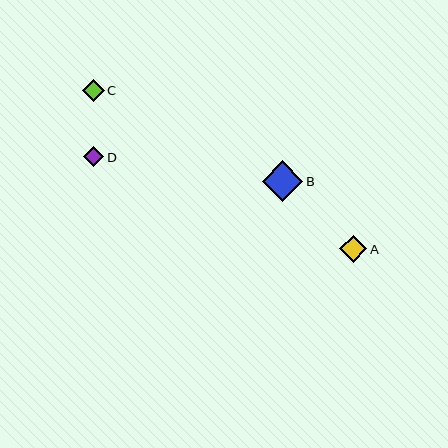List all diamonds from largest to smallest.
From largest to smallest: B, A, C, D.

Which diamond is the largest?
Diamond B is the largest with a size of approximately 40 pixels.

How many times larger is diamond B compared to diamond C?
Diamond B is approximately 1.9 times the size of diamond C.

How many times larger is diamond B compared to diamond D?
Diamond B is approximately 2.0 times the size of diamond D.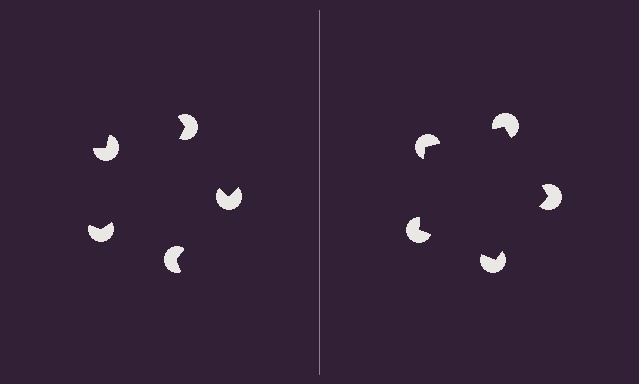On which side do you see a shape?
An illusory pentagon appears on the right side. On the left side the wedge cuts are rotated, so no coherent shape forms.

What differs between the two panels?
The pac-man discs are positioned identically on both sides; only the wedge orientations differ. On the right they align to a pentagon; on the left they are misaligned.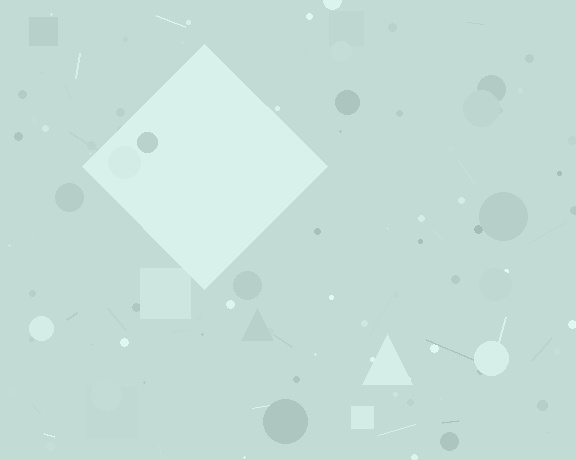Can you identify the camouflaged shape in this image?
The camouflaged shape is a diamond.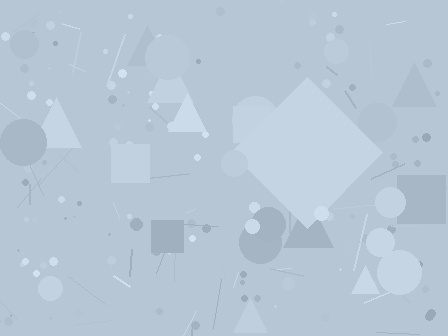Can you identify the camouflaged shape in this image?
The camouflaged shape is a diamond.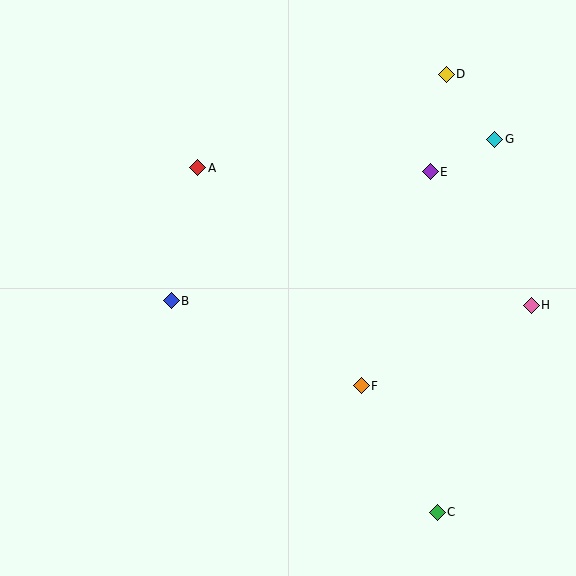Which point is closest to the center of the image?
Point B at (171, 301) is closest to the center.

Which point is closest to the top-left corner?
Point A is closest to the top-left corner.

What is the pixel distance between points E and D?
The distance between E and D is 98 pixels.